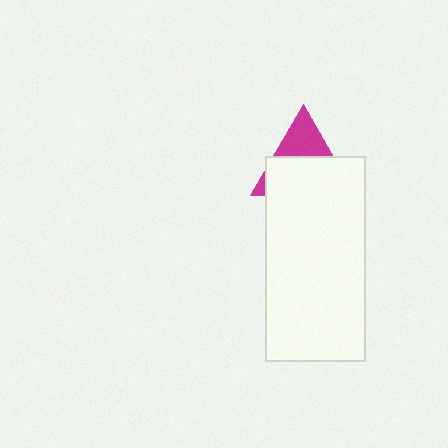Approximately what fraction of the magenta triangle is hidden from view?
Roughly 64% of the magenta triangle is hidden behind the white rectangle.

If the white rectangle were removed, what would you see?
You would see the complete magenta triangle.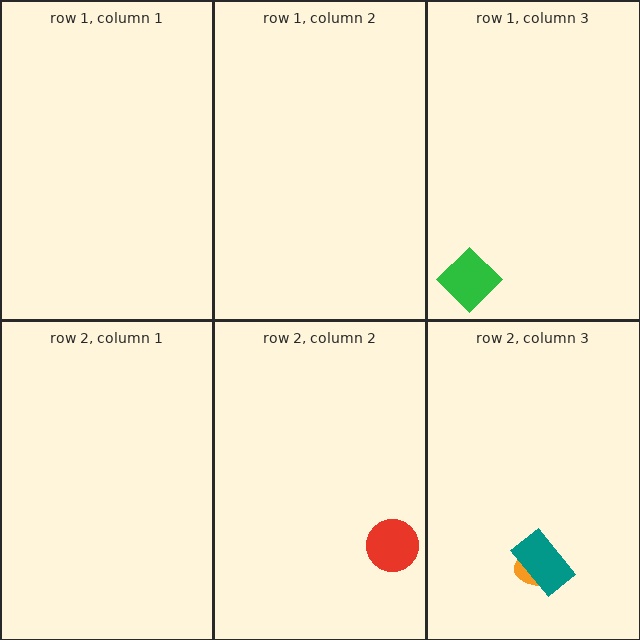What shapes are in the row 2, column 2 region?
The red circle.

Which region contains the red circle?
The row 2, column 2 region.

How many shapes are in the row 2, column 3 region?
2.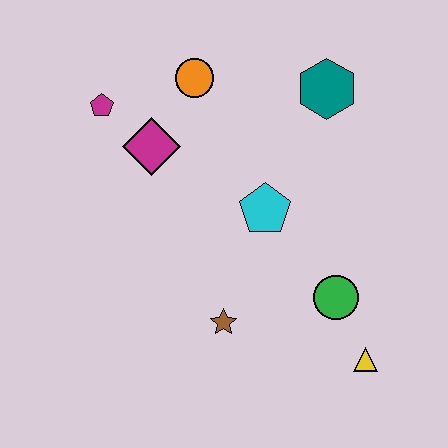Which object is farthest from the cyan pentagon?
The magenta pentagon is farthest from the cyan pentagon.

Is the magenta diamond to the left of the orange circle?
Yes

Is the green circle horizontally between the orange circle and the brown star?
No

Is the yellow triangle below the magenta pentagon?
Yes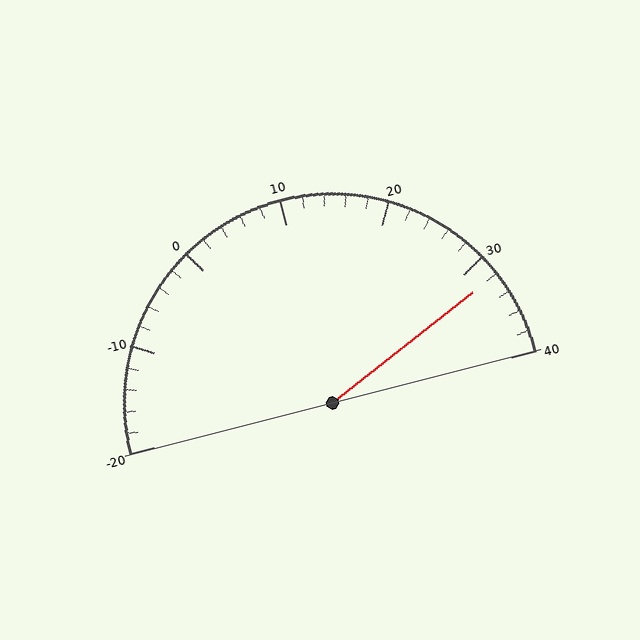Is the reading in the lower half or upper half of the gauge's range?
The reading is in the upper half of the range (-20 to 40).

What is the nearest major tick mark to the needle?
The nearest major tick mark is 30.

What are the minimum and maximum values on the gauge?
The gauge ranges from -20 to 40.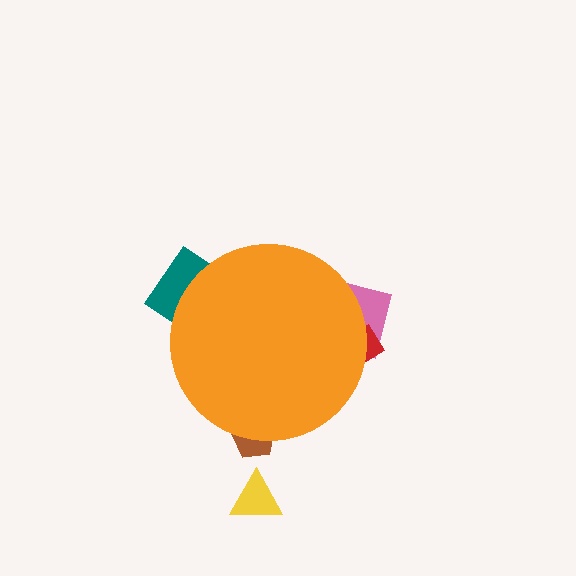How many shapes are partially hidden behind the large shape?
4 shapes are partially hidden.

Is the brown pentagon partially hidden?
Yes, the brown pentagon is partially hidden behind the orange circle.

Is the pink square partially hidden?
Yes, the pink square is partially hidden behind the orange circle.